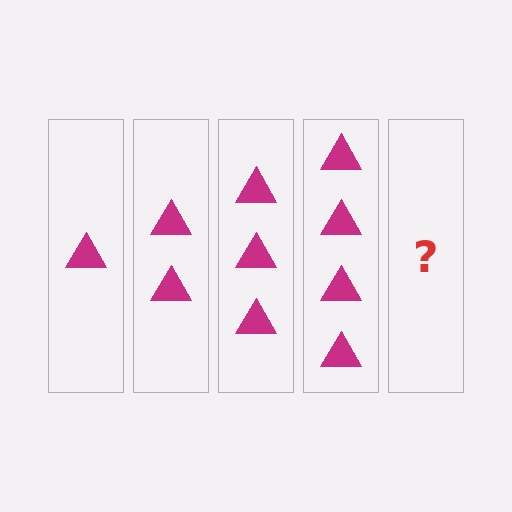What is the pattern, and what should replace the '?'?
The pattern is that each step adds one more triangle. The '?' should be 5 triangles.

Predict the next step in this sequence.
The next step is 5 triangles.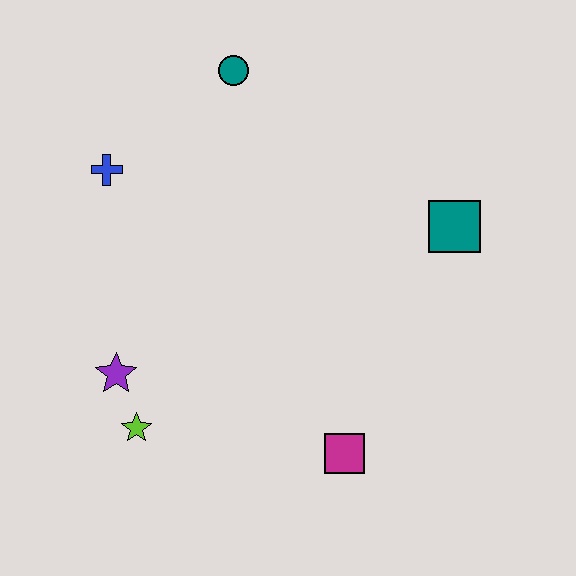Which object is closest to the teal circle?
The blue cross is closest to the teal circle.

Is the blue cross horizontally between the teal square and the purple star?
No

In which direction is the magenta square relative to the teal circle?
The magenta square is below the teal circle.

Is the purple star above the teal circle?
No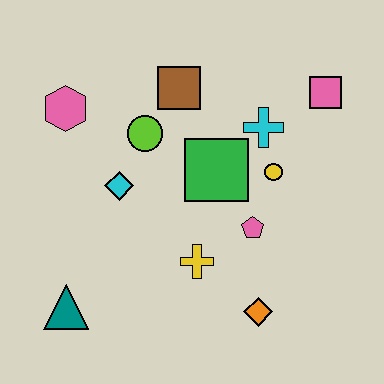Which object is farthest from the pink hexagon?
The orange diamond is farthest from the pink hexagon.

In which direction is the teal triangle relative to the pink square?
The teal triangle is to the left of the pink square.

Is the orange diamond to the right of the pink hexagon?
Yes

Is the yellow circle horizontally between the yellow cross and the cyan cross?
No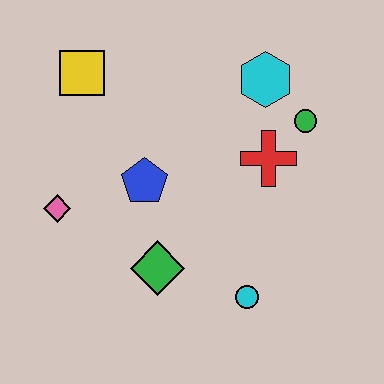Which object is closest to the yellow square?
The blue pentagon is closest to the yellow square.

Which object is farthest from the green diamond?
The cyan hexagon is farthest from the green diamond.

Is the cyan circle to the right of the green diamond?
Yes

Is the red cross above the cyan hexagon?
No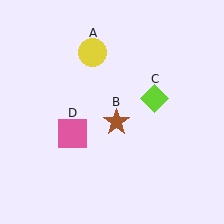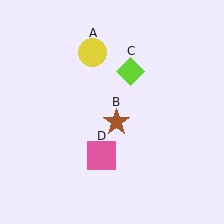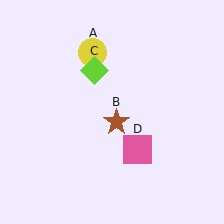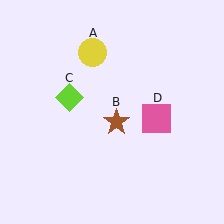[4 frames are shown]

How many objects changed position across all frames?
2 objects changed position: lime diamond (object C), pink square (object D).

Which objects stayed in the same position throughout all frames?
Yellow circle (object A) and brown star (object B) remained stationary.